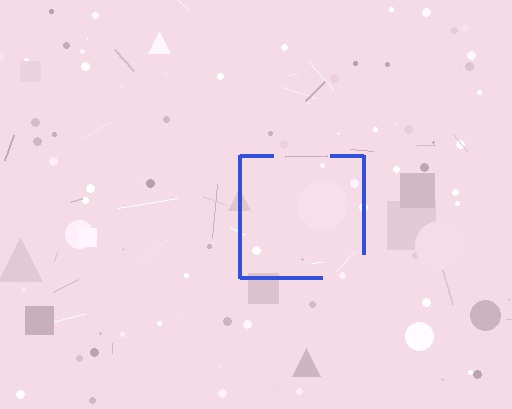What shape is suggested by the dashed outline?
The dashed outline suggests a square.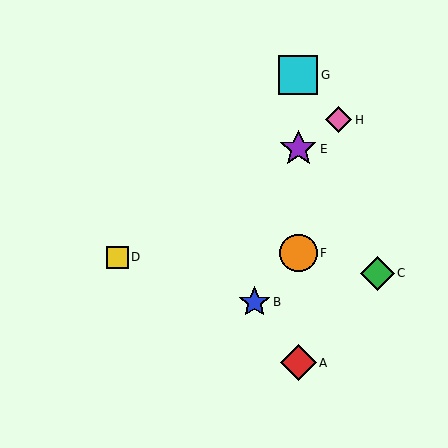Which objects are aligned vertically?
Objects A, E, F, G are aligned vertically.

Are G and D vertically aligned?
No, G is at x≈298 and D is at x≈117.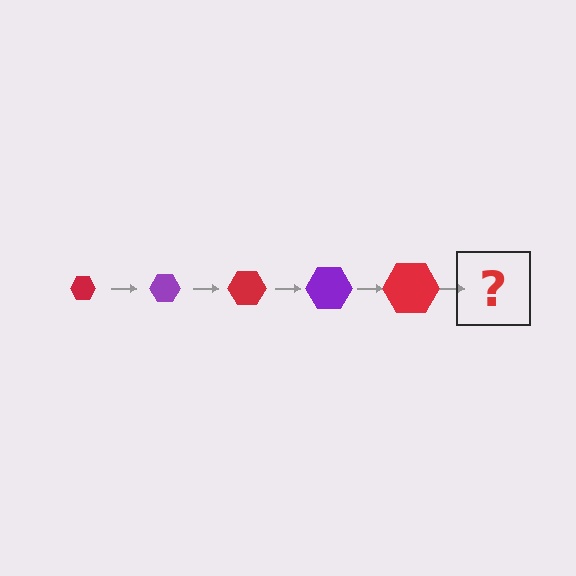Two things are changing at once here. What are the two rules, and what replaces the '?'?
The two rules are that the hexagon grows larger each step and the color cycles through red and purple. The '?' should be a purple hexagon, larger than the previous one.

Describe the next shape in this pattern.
It should be a purple hexagon, larger than the previous one.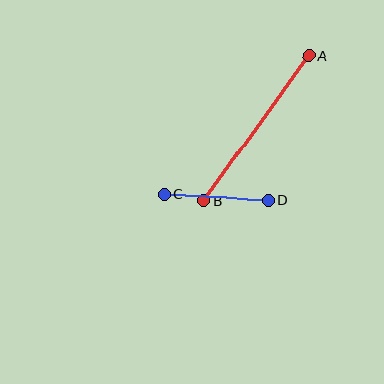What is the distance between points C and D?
The distance is approximately 104 pixels.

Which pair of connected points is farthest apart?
Points A and B are farthest apart.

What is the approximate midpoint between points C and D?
The midpoint is at approximately (216, 197) pixels.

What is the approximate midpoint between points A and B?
The midpoint is at approximately (256, 129) pixels.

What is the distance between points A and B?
The distance is approximately 179 pixels.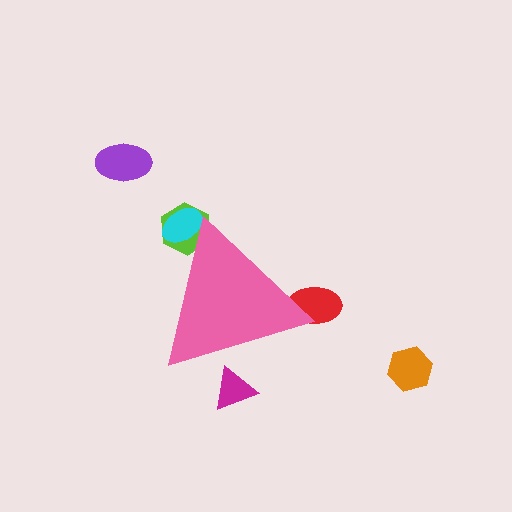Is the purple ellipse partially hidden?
No, the purple ellipse is fully visible.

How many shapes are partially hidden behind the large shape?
4 shapes are partially hidden.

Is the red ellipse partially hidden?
Yes, the red ellipse is partially hidden behind the pink triangle.